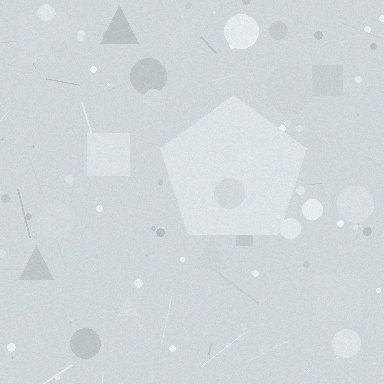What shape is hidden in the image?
A pentagon is hidden in the image.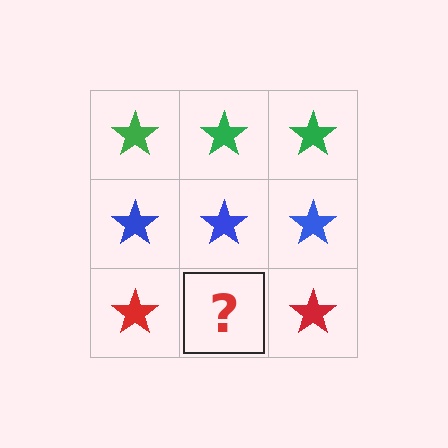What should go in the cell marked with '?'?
The missing cell should contain a red star.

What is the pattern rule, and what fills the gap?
The rule is that each row has a consistent color. The gap should be filled with a red star.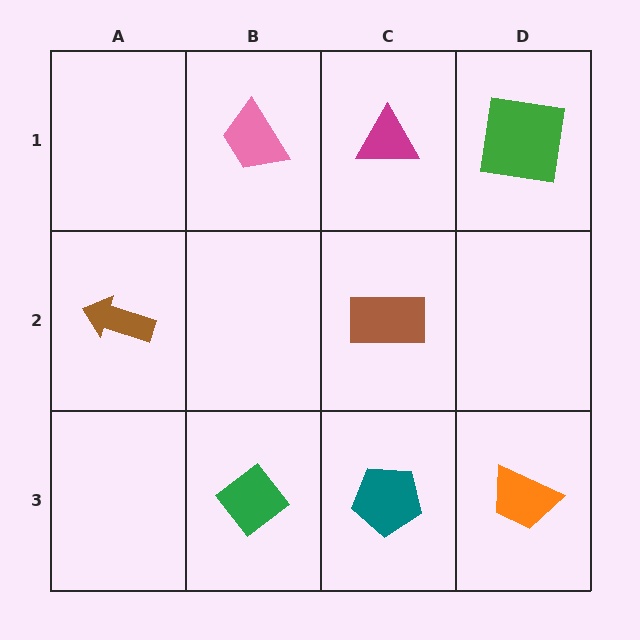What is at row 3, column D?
An orange trapezoid.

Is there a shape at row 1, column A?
No, that cell is empty.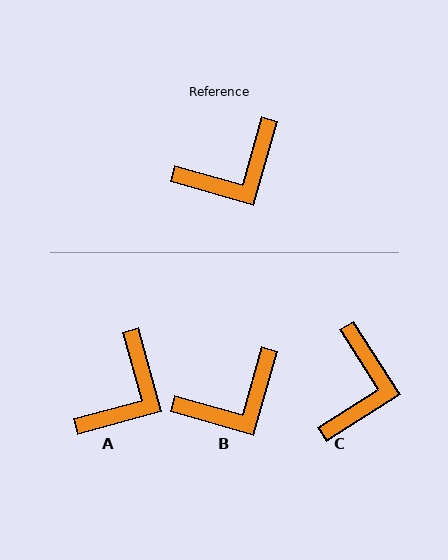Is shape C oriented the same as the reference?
No, it is off by about 48 degrees.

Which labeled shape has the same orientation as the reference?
B.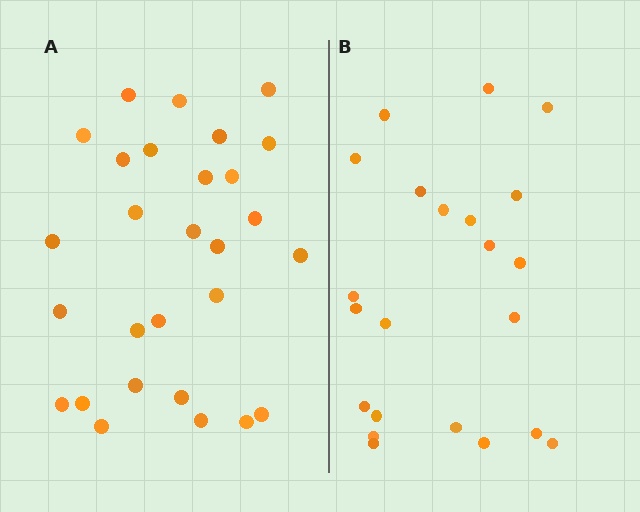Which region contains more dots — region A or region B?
Region A (the left region) has more dots.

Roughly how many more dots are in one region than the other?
Region A has about 6 more dots than region B.